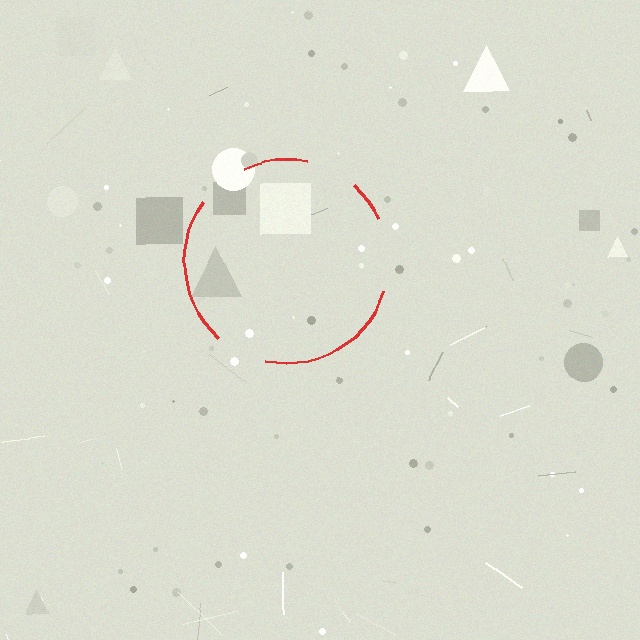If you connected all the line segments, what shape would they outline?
They would outline a circle.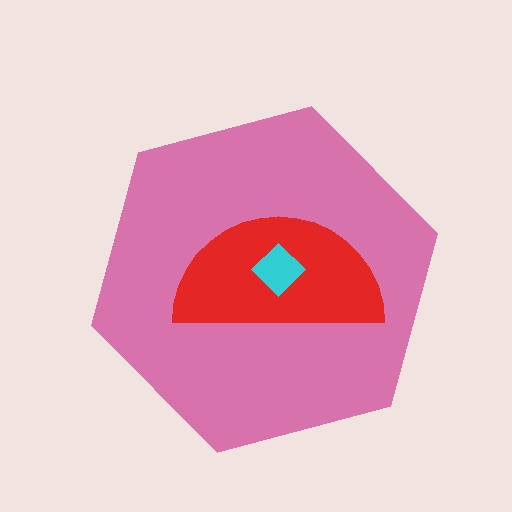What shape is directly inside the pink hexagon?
The red semicircle.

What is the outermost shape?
The pink hexagon.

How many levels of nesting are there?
3.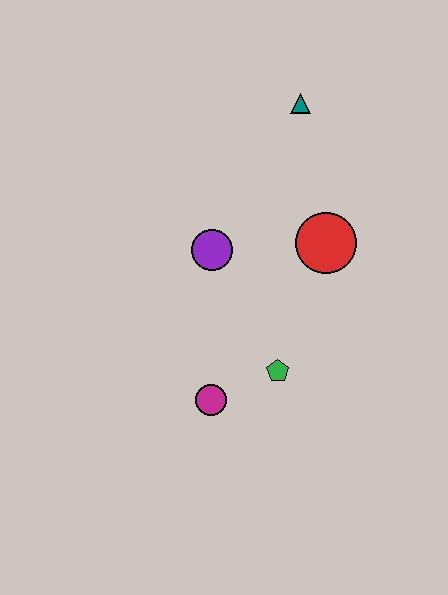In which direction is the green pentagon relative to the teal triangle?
The green pentagon is below the teal triangle.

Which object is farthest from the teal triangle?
The magenta circle is farthest from the teal triangle.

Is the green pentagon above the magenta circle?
Yes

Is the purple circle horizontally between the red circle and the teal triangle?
No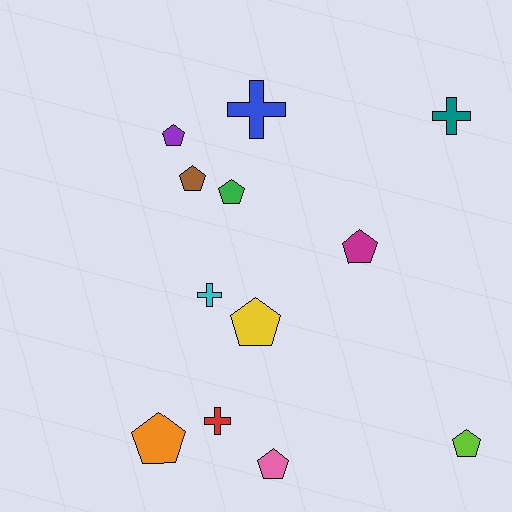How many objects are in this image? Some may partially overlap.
There are 12 objects.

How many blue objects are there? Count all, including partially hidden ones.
There is 1 blue object.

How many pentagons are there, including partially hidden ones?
There are 8 pentagons.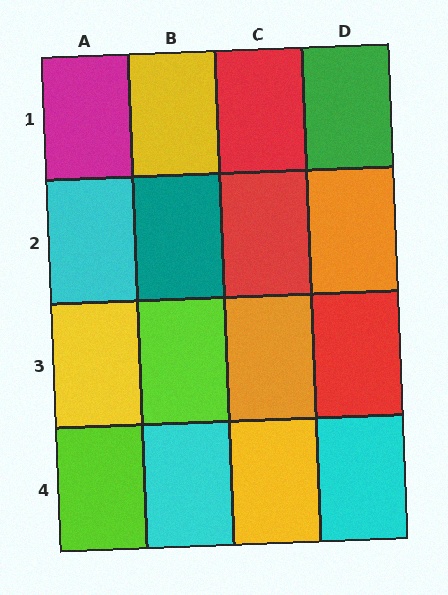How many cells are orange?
2 cells are orange.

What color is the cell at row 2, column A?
Cyan.